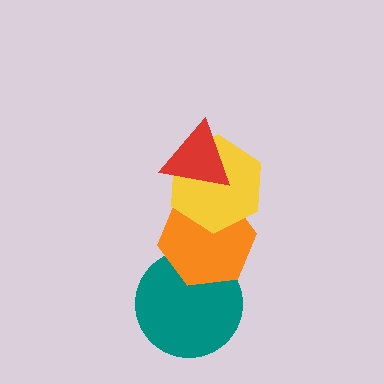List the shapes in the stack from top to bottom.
From top to bottom: the red triangle, the yellow hexagon, the orange hexagon, the teal circle.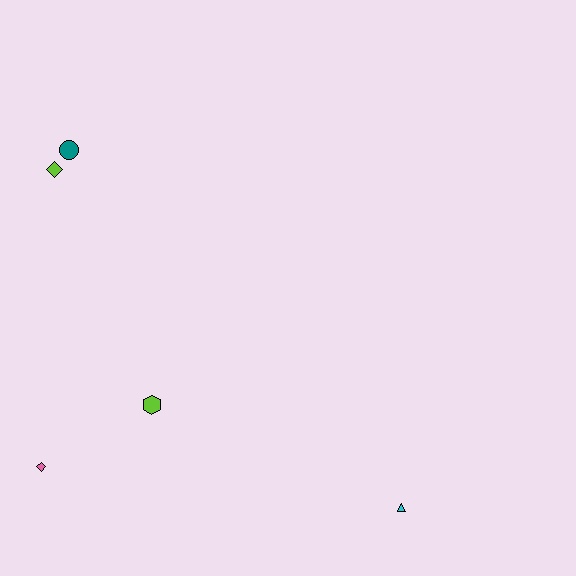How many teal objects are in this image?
There is 1 teal object.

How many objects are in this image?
There are 5 objects.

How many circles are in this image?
There is 1 circle.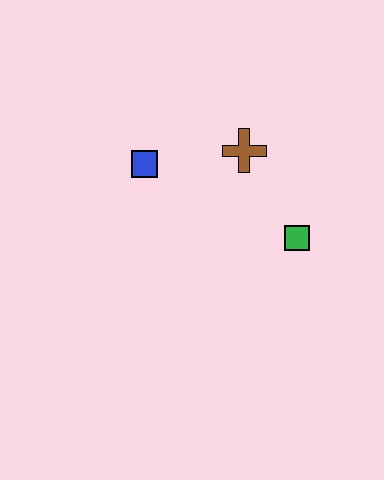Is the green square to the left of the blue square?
No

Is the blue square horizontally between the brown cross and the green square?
No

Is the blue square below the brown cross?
Yes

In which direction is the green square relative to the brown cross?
The green square is below the brown cross.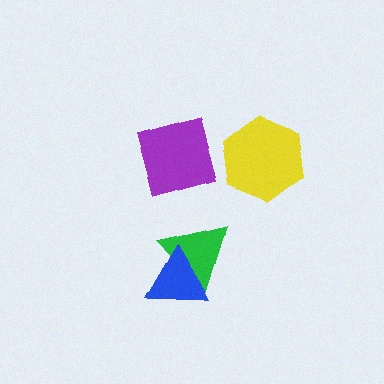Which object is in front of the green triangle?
The blue triangle is in front of the green triangle.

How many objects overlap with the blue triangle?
1 object overlaps with the blue triangle.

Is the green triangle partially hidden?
Yes, it is partially covered by another shape.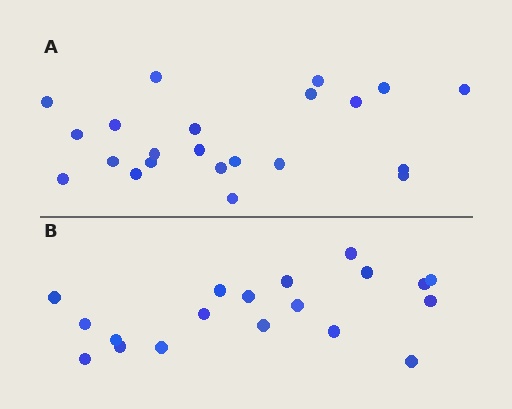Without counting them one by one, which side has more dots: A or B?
Region A (the top region) has more dots.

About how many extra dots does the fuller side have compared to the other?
Region A has just a few more — roughly 2 or 3 more dots than region B.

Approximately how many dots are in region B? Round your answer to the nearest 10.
About 20 dots. (The exact count is 19, which rounds to 20.)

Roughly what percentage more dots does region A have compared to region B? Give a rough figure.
About 15% more.